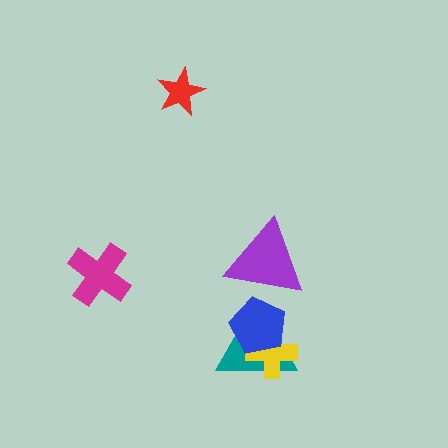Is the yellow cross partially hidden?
Yes, it is partially covered by another shape.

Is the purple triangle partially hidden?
Yes, it is partially covered by another shape.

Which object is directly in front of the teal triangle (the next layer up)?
The yellow cross is directly in front of the teal triangle.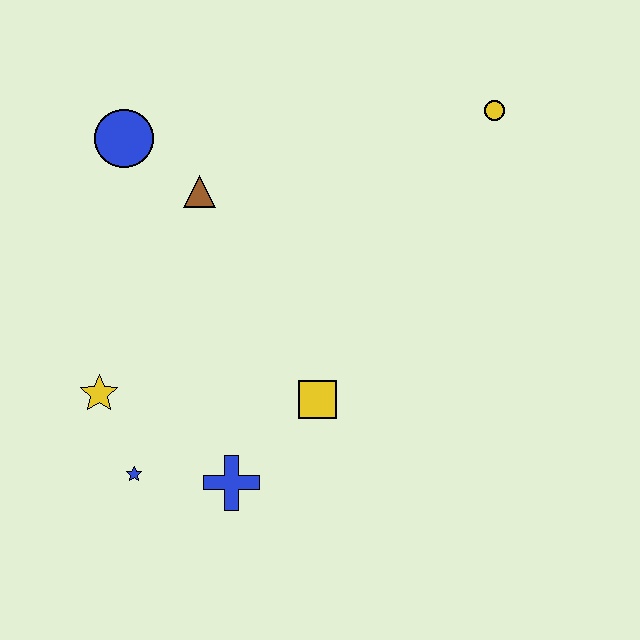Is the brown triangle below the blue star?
No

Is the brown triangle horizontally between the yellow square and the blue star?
Yes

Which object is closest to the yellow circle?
The brown triangle is closest to the yellow circle.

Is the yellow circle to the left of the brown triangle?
No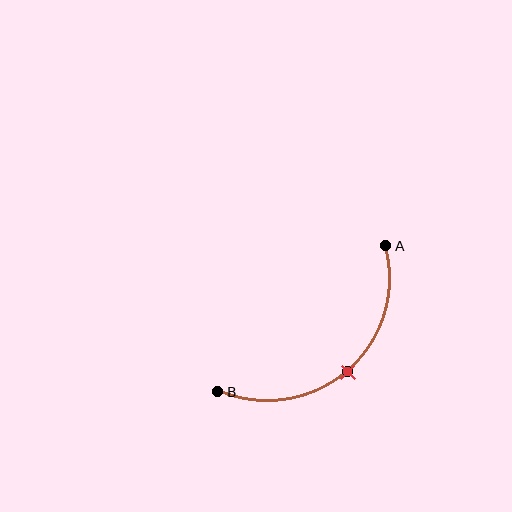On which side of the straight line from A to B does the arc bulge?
The arc bulges below and to the right of the straight line connecting A and B.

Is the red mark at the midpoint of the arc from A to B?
Yes. The red mark lies on the arc at equal arc-length from both A and B — it is the arc midpoint.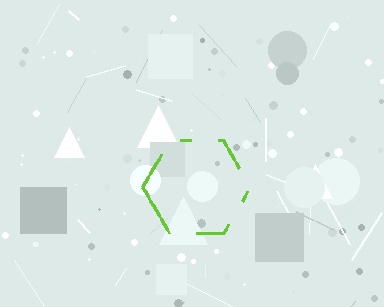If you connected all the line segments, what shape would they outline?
They would outline a hexagon.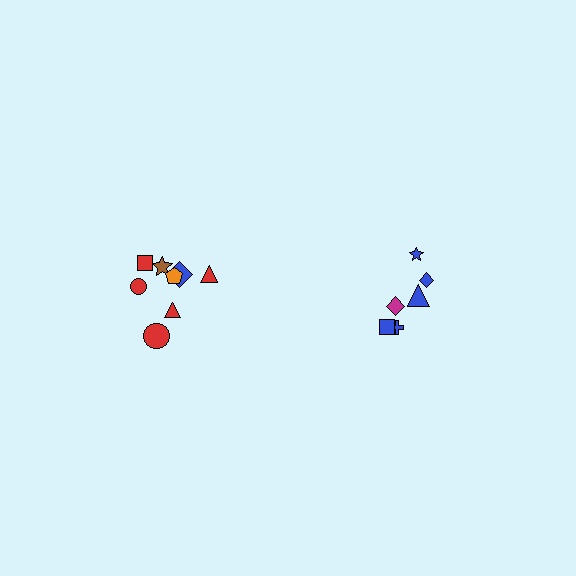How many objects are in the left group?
There are 8 objects.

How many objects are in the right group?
There are 6 objects.